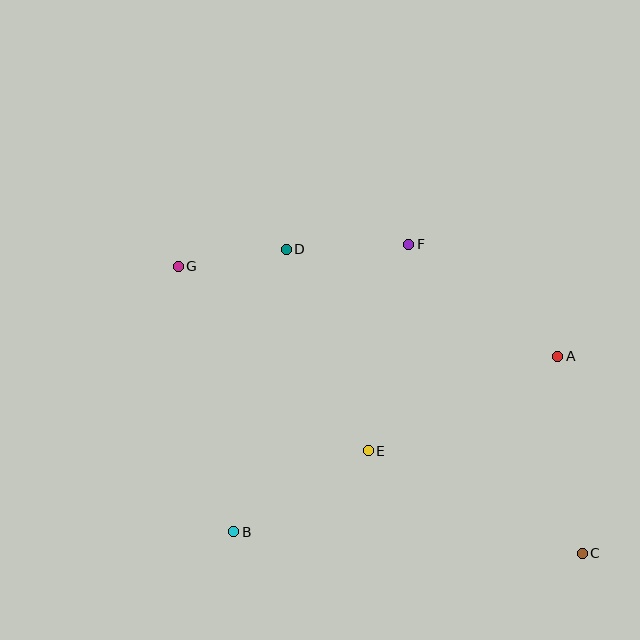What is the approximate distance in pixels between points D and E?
The distance between D and E is approximately 218 pixels.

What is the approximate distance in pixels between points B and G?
The distance between B and G is approximately 271 pixels.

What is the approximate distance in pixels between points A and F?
The distance between A and F is approximately 187 pixels.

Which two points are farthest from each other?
Points C and G are farthest from each other.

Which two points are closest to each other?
Points D and G are closest to each other.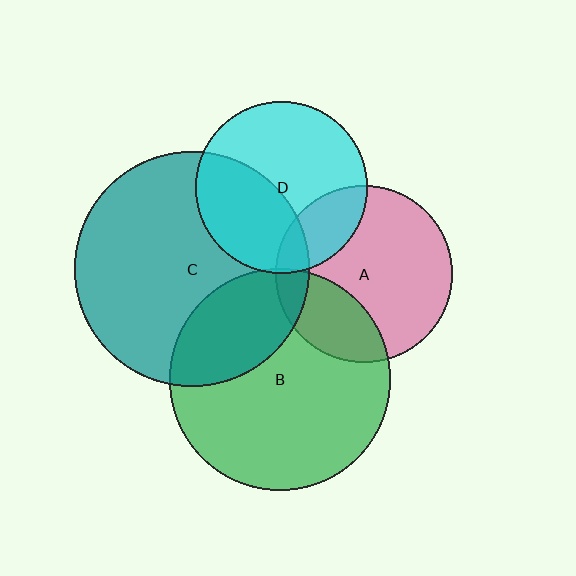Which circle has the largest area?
Circle C (teal).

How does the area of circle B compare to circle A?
Approximately 1.6 times.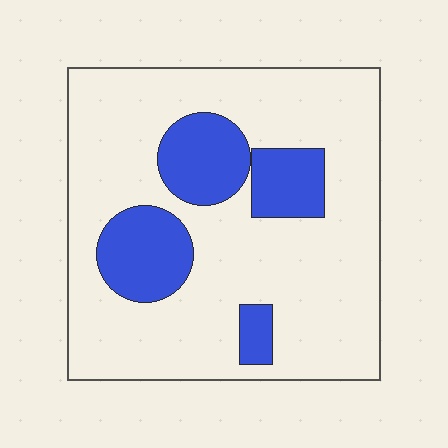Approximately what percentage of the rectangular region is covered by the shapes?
Approximately 20%.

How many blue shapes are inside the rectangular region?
4.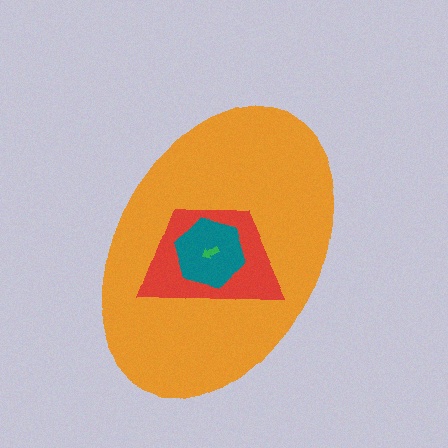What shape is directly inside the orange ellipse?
The red trapezoid.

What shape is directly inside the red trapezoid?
The teal hexagon.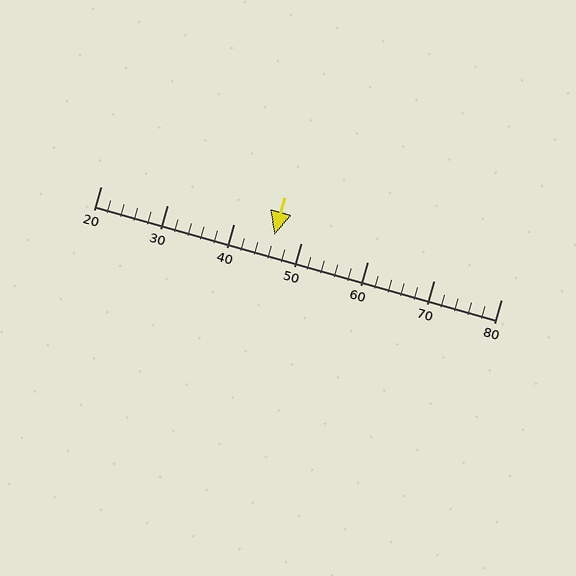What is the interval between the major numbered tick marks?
The major tick marks are spaced 10 units apart.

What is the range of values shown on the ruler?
The ruler shows values from 20 to 80.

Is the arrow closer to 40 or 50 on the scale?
The arrow is closer to 50.